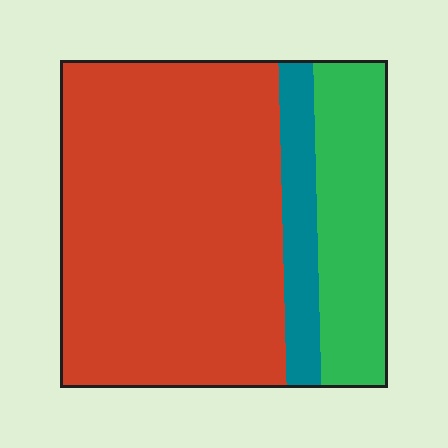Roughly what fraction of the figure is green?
Green takes up about one fifth (1/5) of the figure.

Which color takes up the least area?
Teal, at roughly 10%.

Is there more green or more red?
Red.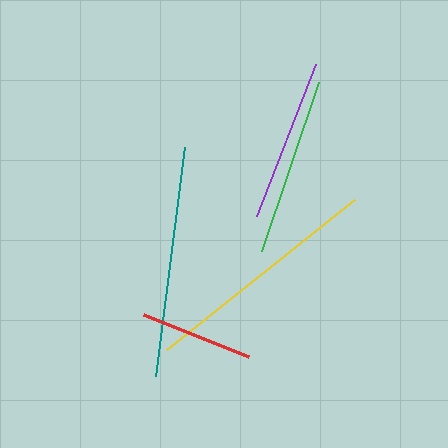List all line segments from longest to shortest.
From longest to shortest: yellow, teal, green, purple, red.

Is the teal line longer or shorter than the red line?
The teal line is longer than the red line.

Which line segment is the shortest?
The red line is the shortest at approximately 113 pixels.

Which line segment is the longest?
The yellow line is the longest at approximately 241 pixels.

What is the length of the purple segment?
The purple segment is approximately 163 pixels long.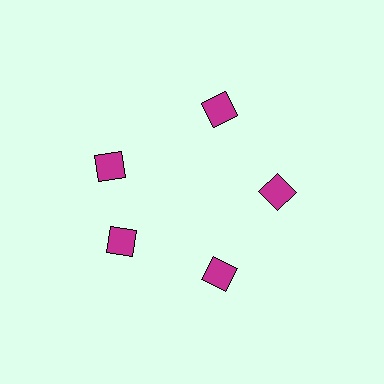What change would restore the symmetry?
The symmetry would be restored by rotating it back into even spacing with its neighbors so that all 5 squares sit at equal angles and equal distance from the center.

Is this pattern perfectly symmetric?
No. The 5 magenta squares are arranged in a ring, but one element near the 10 o'clock position is rotated out of alignment along the ring, breaking the 5-fold rotational symmetry.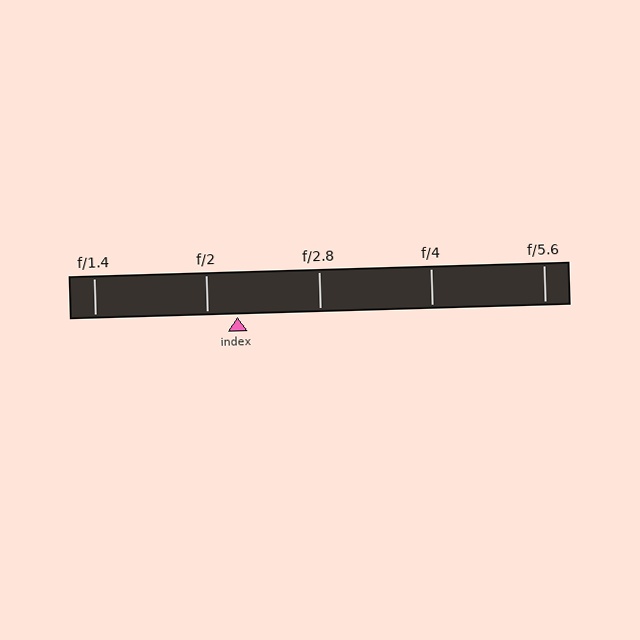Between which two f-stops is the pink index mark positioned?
The index mark is between f/2 and f/2.8.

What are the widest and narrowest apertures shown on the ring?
The widest aperture shown is f/1.4 and the narrowest is f/5.6.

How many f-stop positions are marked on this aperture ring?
There are 5 f-stop positions marked.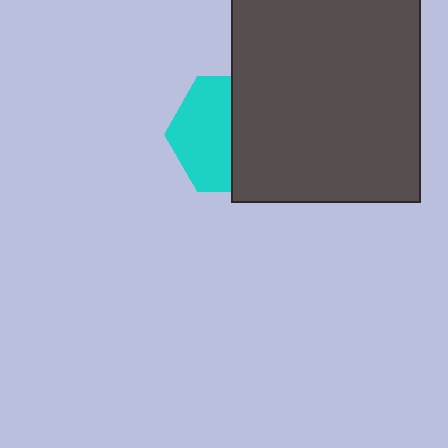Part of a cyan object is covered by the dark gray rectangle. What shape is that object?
It is a hexagon.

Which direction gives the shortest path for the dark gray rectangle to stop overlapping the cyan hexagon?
Moving right gives the shortest separation.